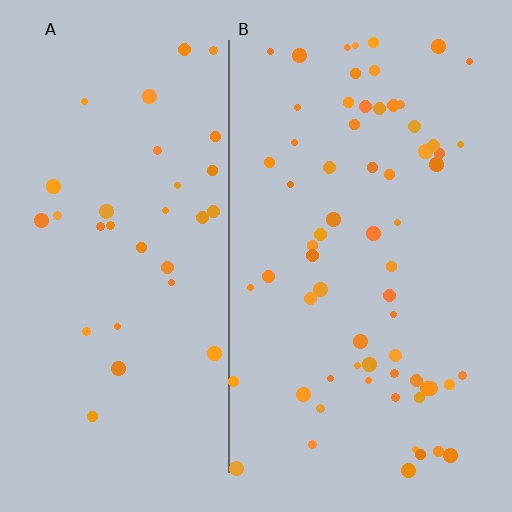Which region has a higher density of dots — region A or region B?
B (the right).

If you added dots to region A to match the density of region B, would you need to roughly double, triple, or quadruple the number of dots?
Approximately double.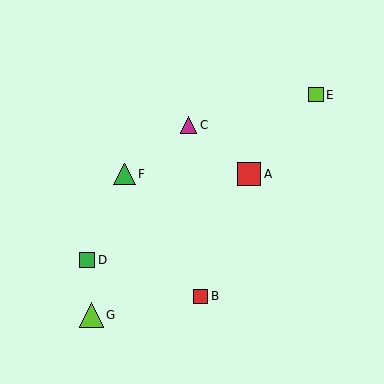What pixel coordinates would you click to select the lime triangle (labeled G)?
Click at (91, 315) to select the lime triangle G.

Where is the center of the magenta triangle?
The center of the magenta triangle is at (188, 125).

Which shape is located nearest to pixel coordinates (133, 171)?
The green triangle (labeled F) at (124, 174) is nearest to that location.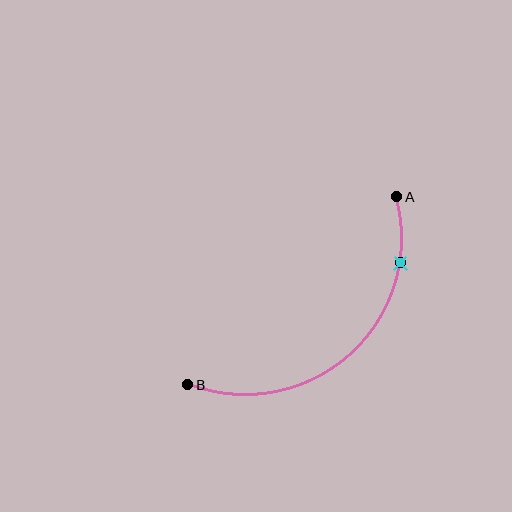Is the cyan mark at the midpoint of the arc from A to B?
No. The cyan mark lies on the arc but is closer to endpoint A. The arc midpoint would be at the point on the curve equidistant along the arc from both A and B.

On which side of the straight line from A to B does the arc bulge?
The arc bulges below and to the right of the straight line connecting A and B.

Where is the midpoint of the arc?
The arc midpoint is the point on the curve farthest from the straight line joining A and B. It sits below and to the right of that line.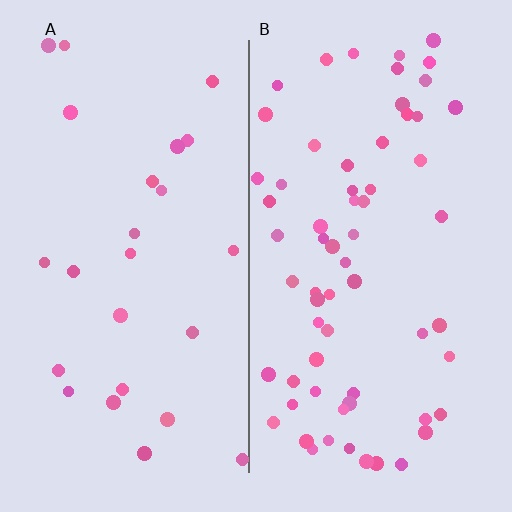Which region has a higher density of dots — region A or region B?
B (the right).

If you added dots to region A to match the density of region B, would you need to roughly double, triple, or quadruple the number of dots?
Approximately triple.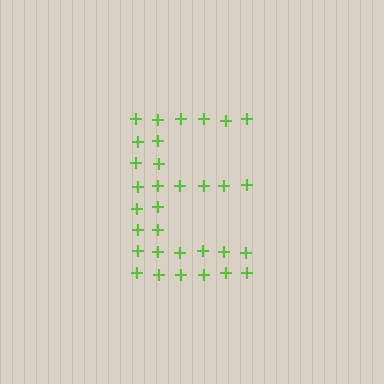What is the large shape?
The large shape is the letter E.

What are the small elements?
The small elements are plus signs.